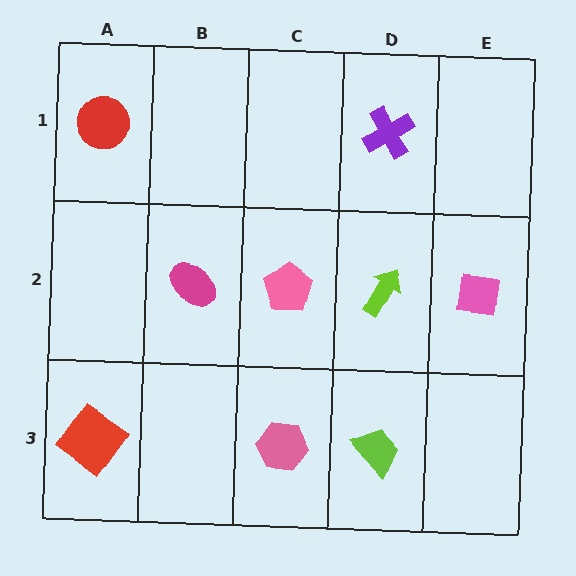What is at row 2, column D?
A lime arrow.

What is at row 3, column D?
A lime trapezoid.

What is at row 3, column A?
A red diamond.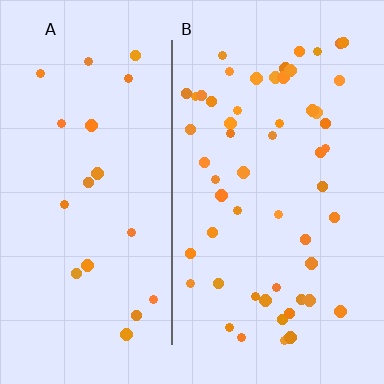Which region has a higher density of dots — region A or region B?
B (the right).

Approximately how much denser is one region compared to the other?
Approximately 2.7× — region B over region A.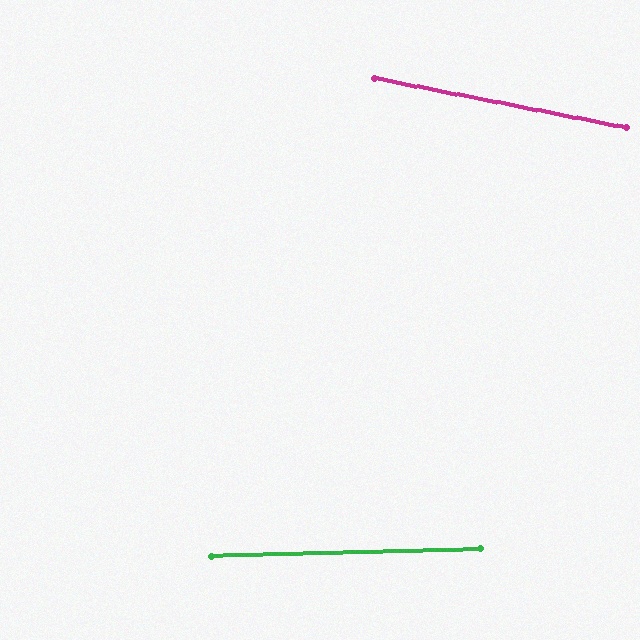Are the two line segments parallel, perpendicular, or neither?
Neither parallel nor perpendicular — they differ by about 13°.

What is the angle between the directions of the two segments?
Approximately 13 degrees.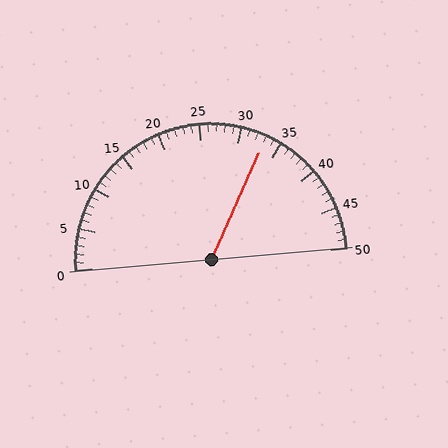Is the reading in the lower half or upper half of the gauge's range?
The reading is in the upper half of the range (0 to 50).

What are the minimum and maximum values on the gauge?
The gauge ranges from 0 to 50.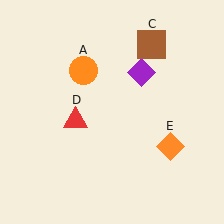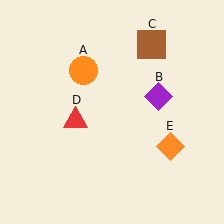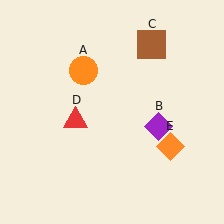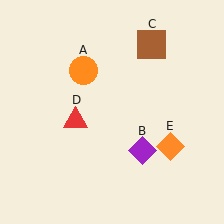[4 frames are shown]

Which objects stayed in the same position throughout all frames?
Orange circle (object A) and brown square (object C) and red triangle (object D) and orange diamond (object E) remained stationary.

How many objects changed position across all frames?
1 object changed position: purple diamond (object B).